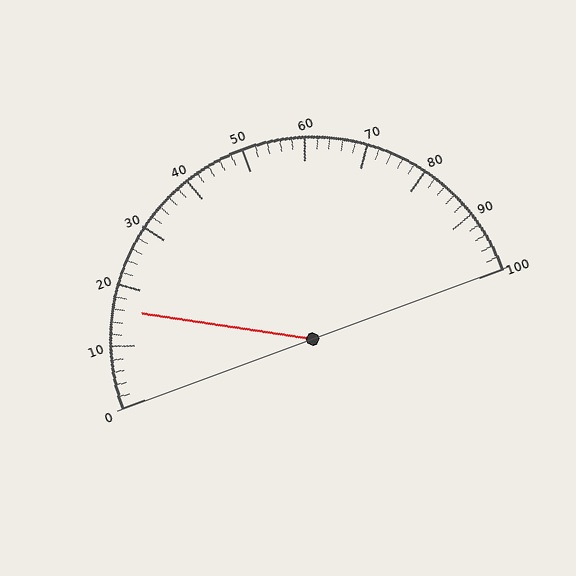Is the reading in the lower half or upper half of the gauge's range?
The reading is in the lower half of the range (0 to 100).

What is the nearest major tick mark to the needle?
The nearest major tick mark is 20.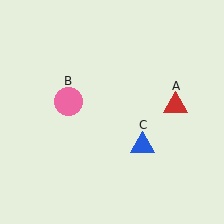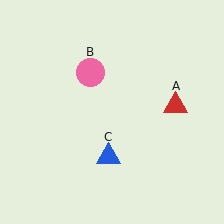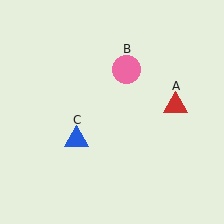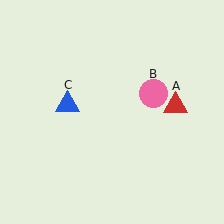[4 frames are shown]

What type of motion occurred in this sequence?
The pink circle (object B), blue triangle (object C) rotated clockwise around the center of the scene.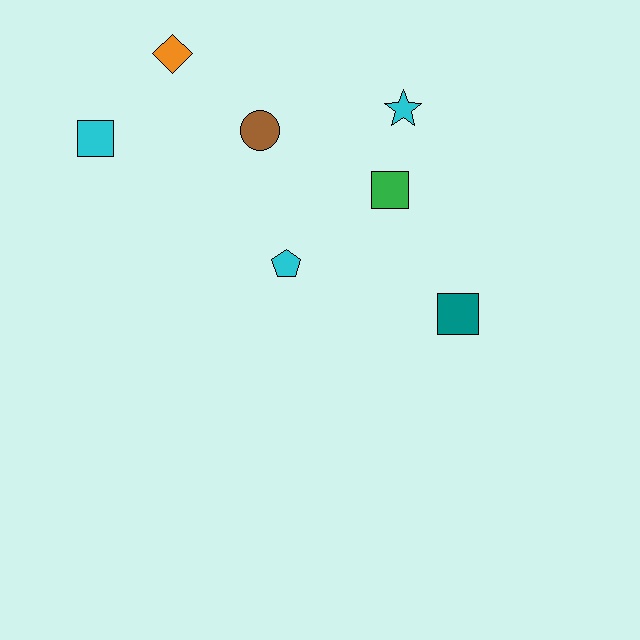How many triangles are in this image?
There are no triangles.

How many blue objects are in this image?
There are no blue objects.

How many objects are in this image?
There are 7 objects.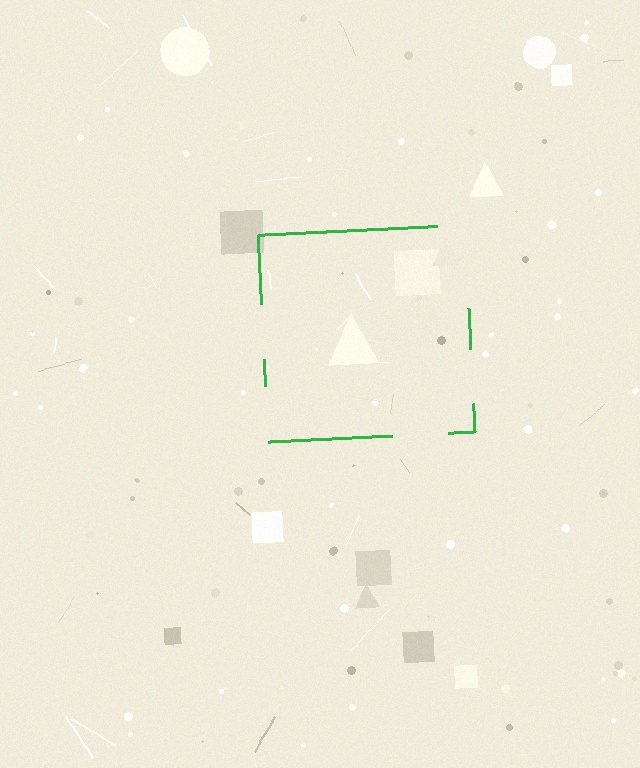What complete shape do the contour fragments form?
The contour fragments form a square.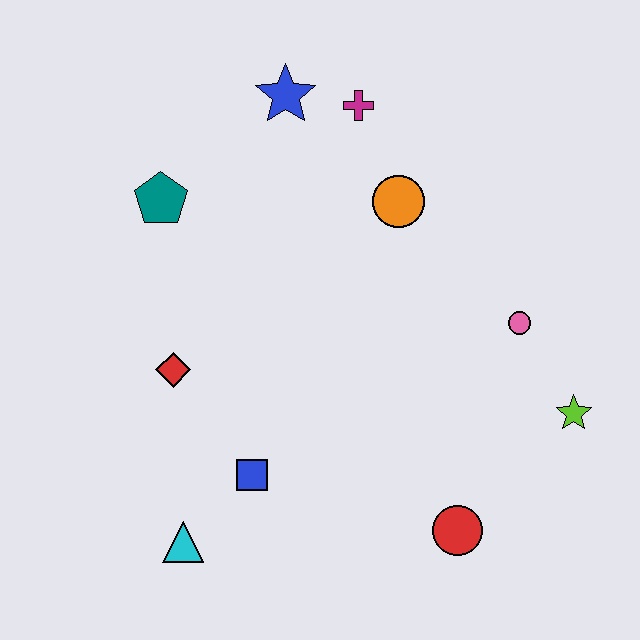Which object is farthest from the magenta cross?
The cyan triangle is farthest from the magenta cross.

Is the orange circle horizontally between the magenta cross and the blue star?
No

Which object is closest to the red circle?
The lime star is closest to the red circle.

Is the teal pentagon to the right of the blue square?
No